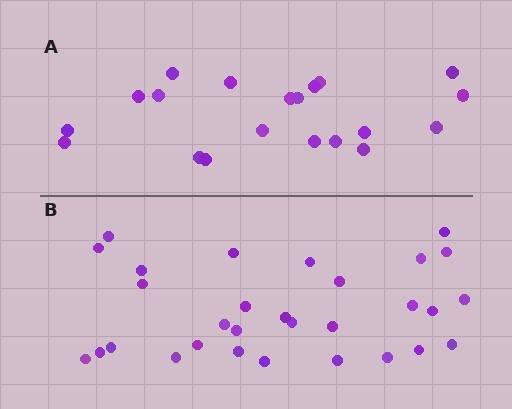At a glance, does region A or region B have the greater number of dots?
Region B (the bottom region) has more dots.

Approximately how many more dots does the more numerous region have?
Region B has roughly 10 or so more dots than region A.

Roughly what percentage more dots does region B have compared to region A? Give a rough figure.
About 50% more.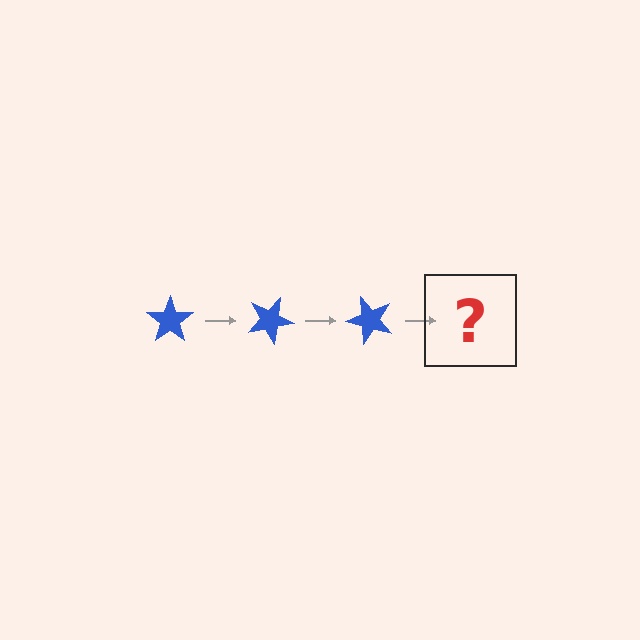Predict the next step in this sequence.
The next step is a blue star rotated 75 degrees.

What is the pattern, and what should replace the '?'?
The pattern is that the star rotates 25 degrees each step. The '?' should be a blue star rotated 75 degrees.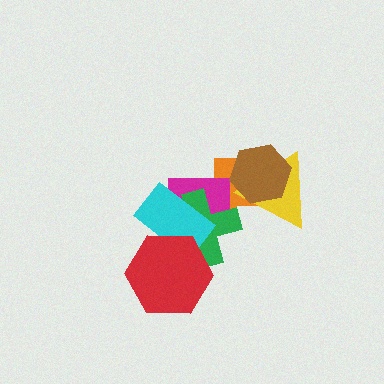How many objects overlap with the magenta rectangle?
3 objects overlap with the magenta rectangle.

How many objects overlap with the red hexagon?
2 objects overlap with the red hexagon.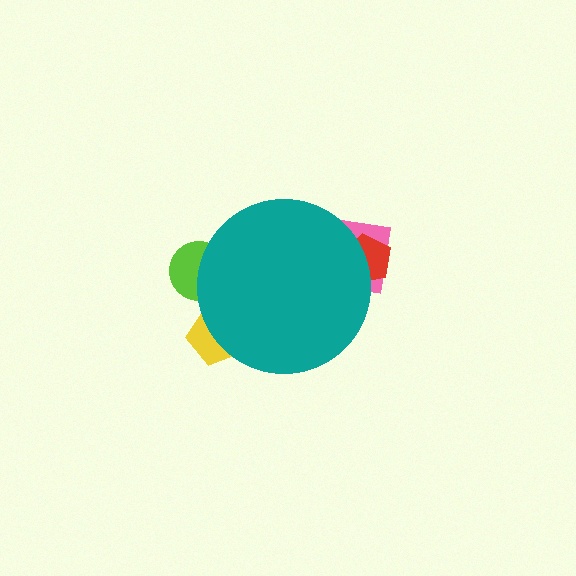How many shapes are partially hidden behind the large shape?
4 shapes are partially hidden.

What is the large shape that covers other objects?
A teal circle.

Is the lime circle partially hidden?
Yes, the lime circle is partially hidden behind the teal circle.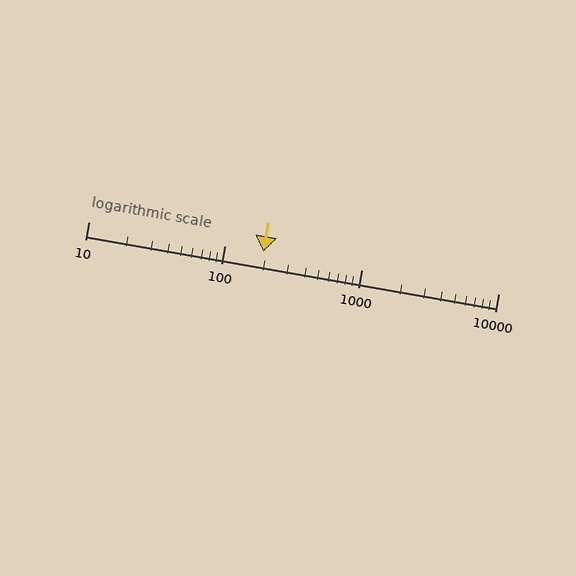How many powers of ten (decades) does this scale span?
The scale spans 3 decades, from 10 to 10000.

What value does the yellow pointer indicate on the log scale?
The pointer indicates approximately 190.